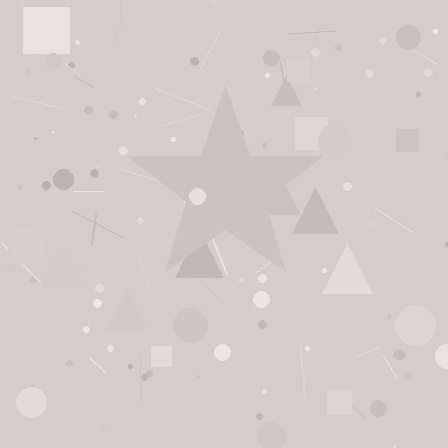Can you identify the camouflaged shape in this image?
The camouflaged shape is a star.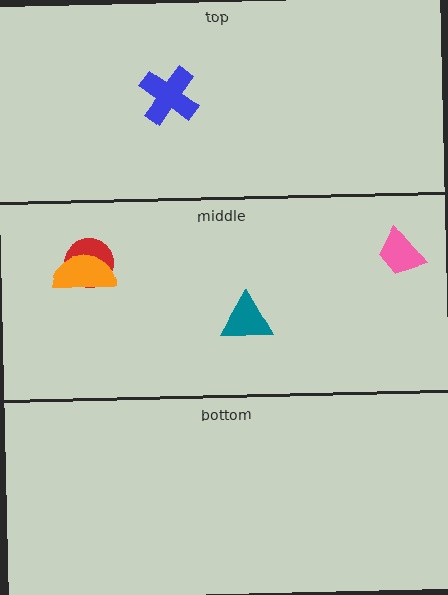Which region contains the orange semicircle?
The middle region.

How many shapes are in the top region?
1.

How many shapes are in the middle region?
4.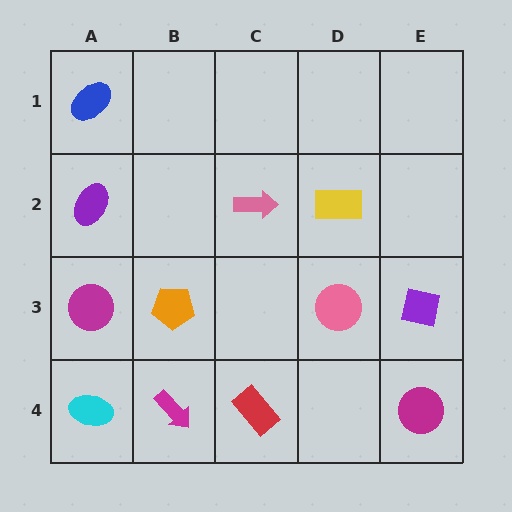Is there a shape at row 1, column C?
No, that cell is empty.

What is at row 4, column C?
A red rectangle.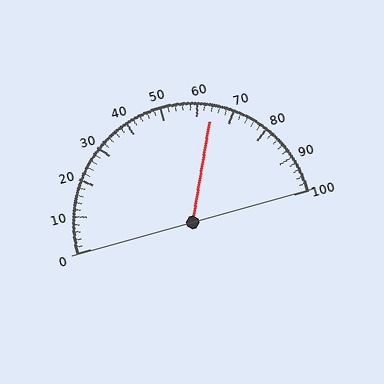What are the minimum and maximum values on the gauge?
The gauge ranges from 0 to 100.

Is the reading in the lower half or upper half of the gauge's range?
The reading is in the upper half of the range (0 to 100).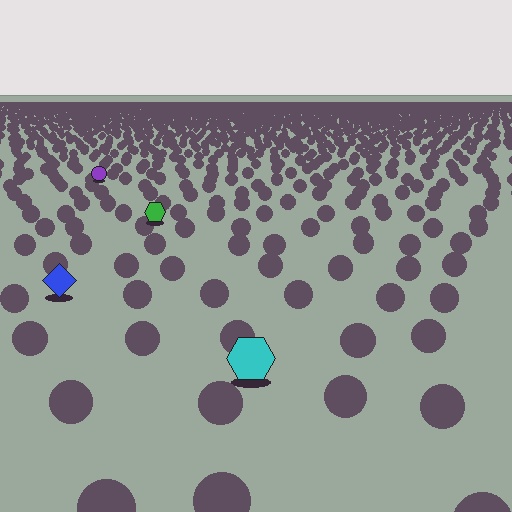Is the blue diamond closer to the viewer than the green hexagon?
Yes. The blue diamond is closer — you can tell from the texture gradient: the ground texture is coarser near it.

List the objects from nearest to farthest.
From nearest to farthest: the cyan hexagon, the blue diamond, the green hexagon, the purple circle.